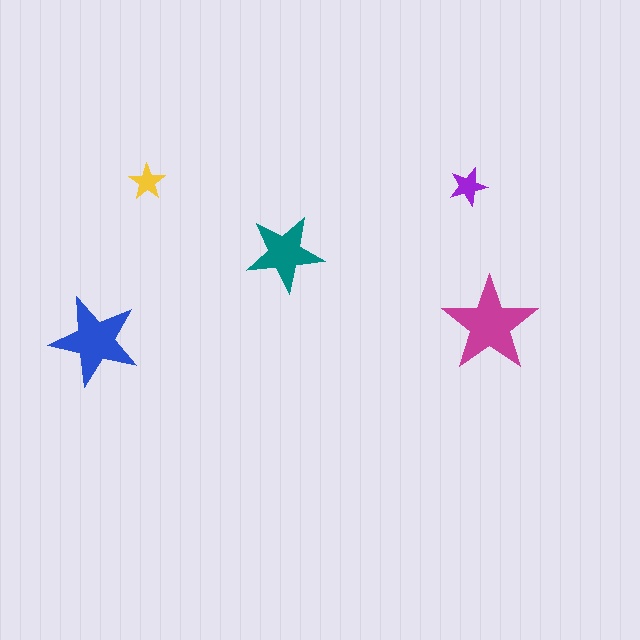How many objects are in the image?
There are 5 objects in the image.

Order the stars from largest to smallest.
the magenta one, the blue one, the teal one, the purple one, the yellow one.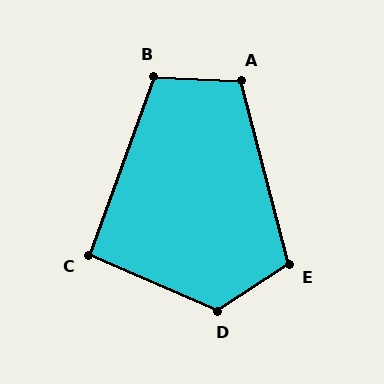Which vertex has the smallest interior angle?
C, at approximately 93 degrees.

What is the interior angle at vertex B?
Approximately 107 degrees (obtuse).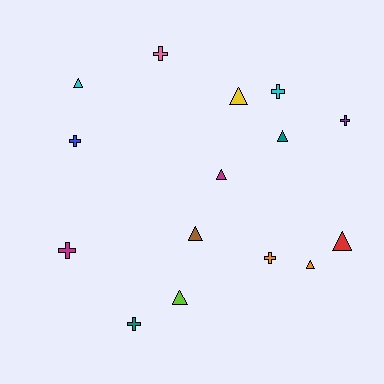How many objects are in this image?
There are 15 objects.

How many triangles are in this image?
There are 8 triangles.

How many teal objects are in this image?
There are 2 teal objects.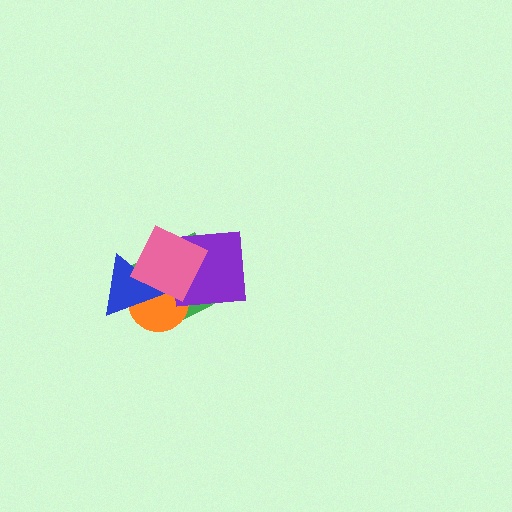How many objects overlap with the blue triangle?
3 objects overlap with the blue triangle.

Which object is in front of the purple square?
The pink square is in front of the purple square.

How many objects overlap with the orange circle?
4 objects overlap with the orange circle.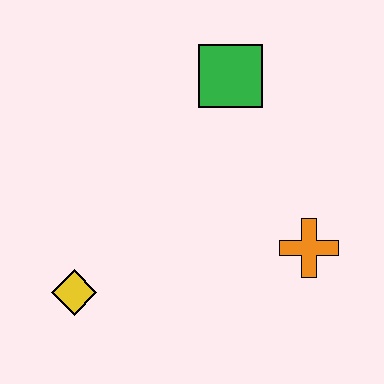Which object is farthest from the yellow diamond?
The green square is farthest from the yellow diamond.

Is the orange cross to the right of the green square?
Yes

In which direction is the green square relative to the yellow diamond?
The green square is above the yellow diamond.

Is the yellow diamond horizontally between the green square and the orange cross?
No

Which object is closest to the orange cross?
The green square is closest to the orange cross.